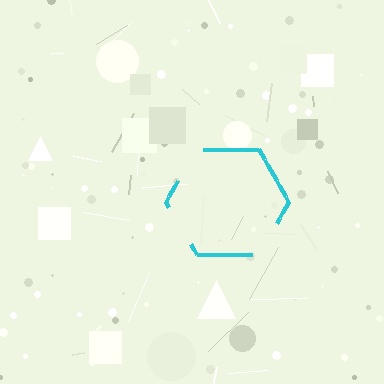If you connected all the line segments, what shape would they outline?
They would outline a hexagon.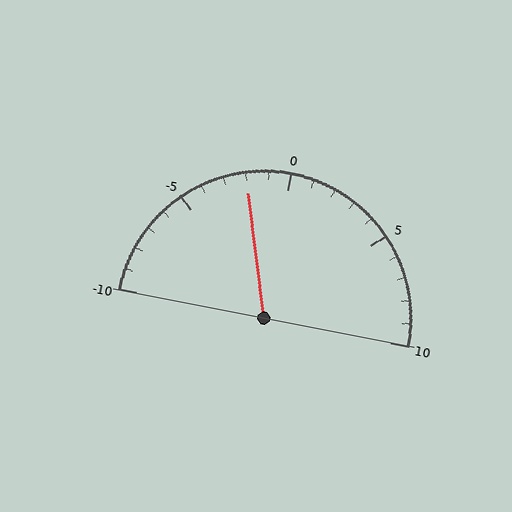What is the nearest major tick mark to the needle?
The nearest major tick mark is 0.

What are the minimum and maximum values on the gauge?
The gauge ranges from -10 to 10.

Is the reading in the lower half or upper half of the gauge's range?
The reading is in the lower half of the range (-10 to 10).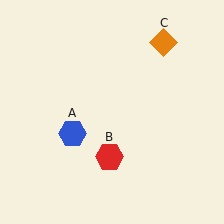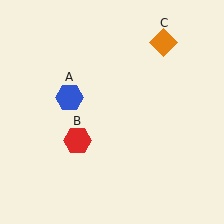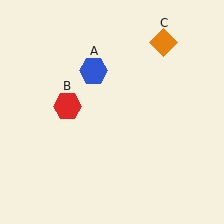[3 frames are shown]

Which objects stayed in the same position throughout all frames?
Orange diamond (object C) remained stationary.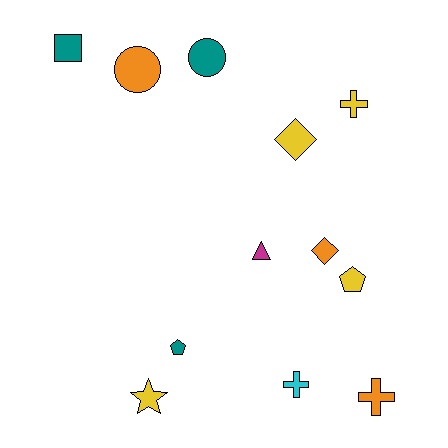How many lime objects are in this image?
There are no lime objects.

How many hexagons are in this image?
There are no hexagons.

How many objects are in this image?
There are 12 objects.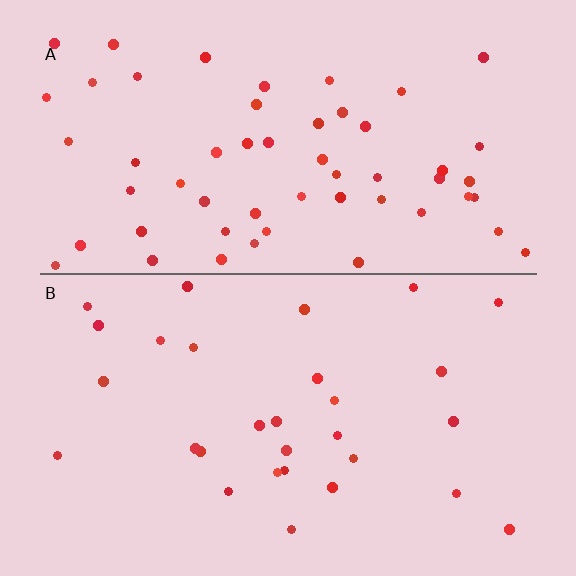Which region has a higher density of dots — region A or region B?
A (the top).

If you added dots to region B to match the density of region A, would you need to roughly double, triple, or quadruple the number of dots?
Approximately double.